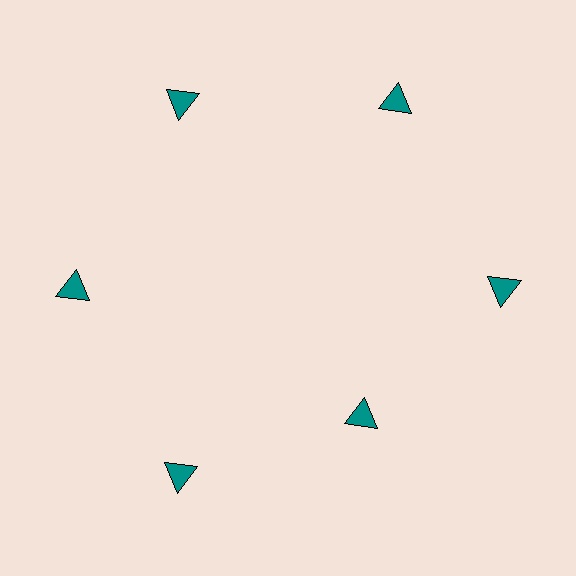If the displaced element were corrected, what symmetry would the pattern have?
It would have 6-fold rotational symmetry — the pattern would map onto itself every 60 degrees.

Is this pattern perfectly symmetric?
No. The 6 teal triangles are arranged in a ring, but one element near the 5 o'clock position is pulled inward toward the center, breaking the 6-fold rotational symmetry.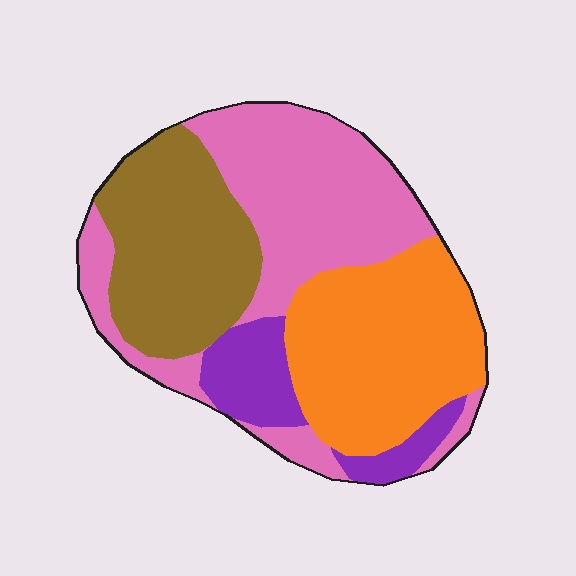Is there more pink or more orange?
Pink.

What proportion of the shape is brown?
Brown covers around 25% of the shape.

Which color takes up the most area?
Pink, at roughly 35%.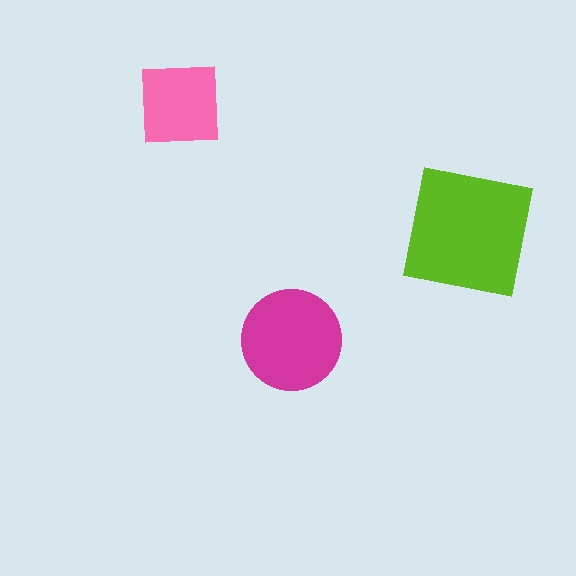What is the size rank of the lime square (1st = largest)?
1st.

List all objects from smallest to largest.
The pink square, the magenta circle, the lime square.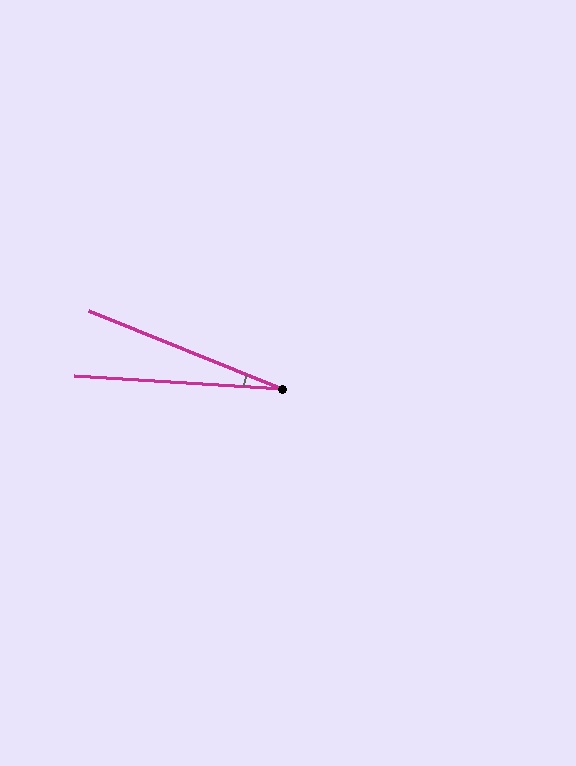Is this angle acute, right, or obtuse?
It is acute.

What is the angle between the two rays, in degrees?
Approximately 19 degrees.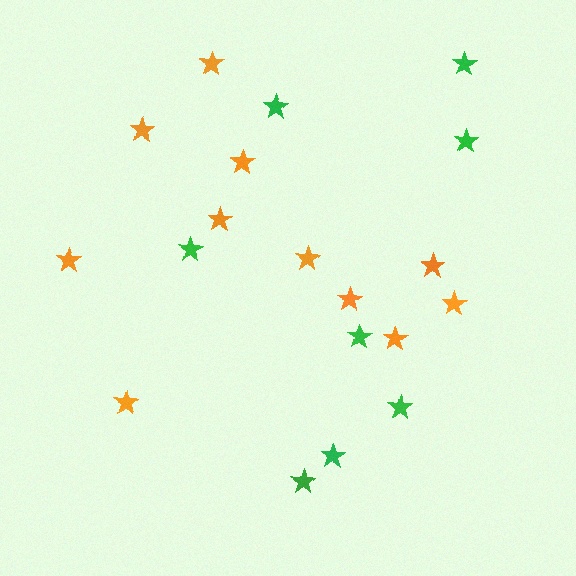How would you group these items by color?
There are 2 groups: one group of green stars (8) and one group of orange stars (11).